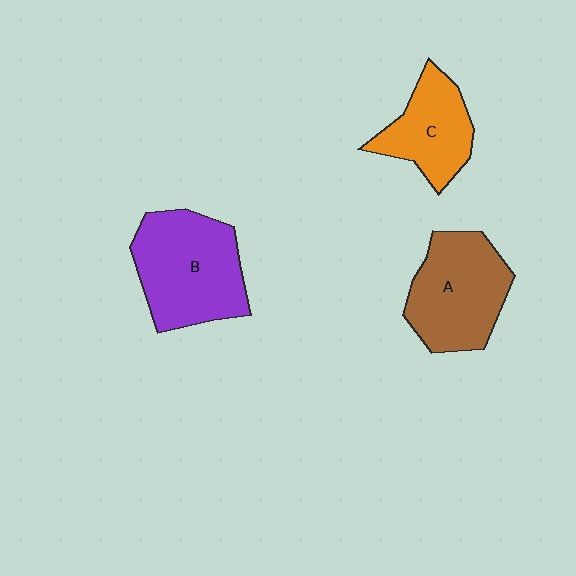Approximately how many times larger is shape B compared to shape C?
Approximately 1.5 times.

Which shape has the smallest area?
Shape C (orange).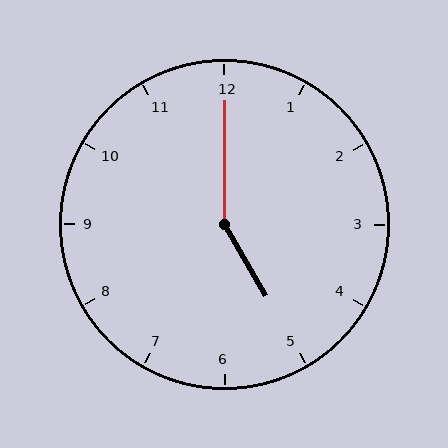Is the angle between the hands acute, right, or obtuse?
It is obtuse.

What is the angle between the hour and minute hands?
Approximately 150 degrees.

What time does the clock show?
5:00.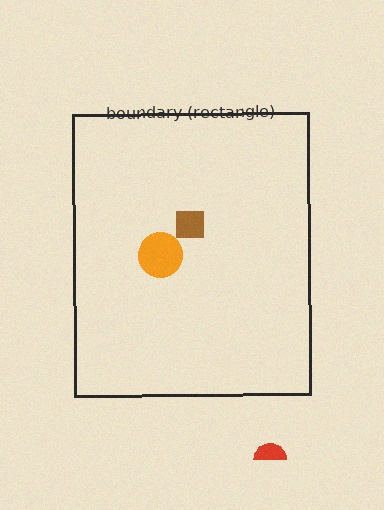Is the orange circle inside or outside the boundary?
Inside.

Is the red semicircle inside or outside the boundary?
Outside.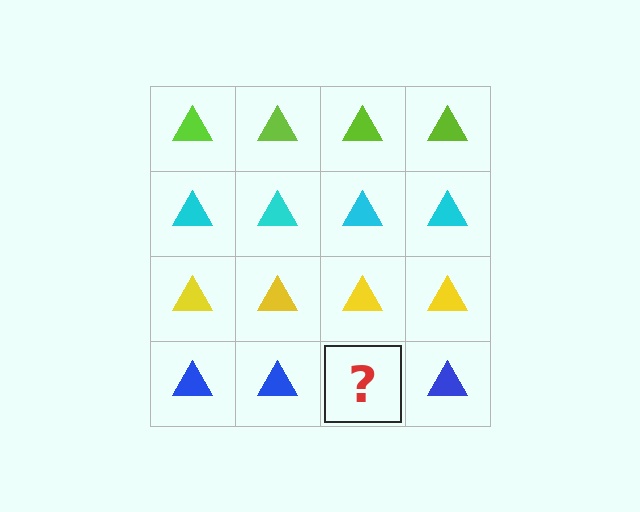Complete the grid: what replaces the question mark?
The question mark should be replaced with a blue triangle.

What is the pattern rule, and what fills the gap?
The rule is that each row has a consistent color. The gap should be filled with a blue triangle.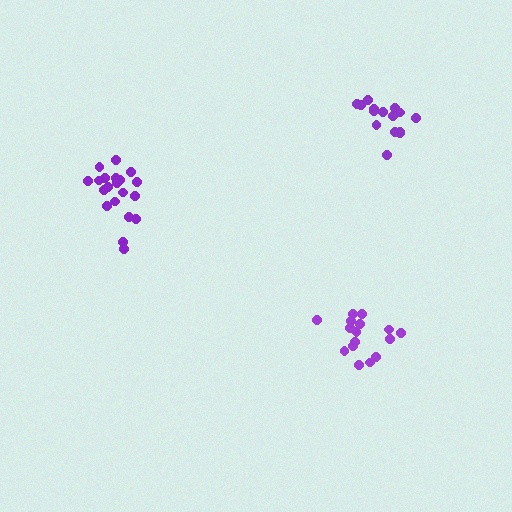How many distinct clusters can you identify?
There are 3 distinct clusters.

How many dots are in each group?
Group 1: 15 dots, Group 2: 16 dots, Group 3: 20 dots (51 total).